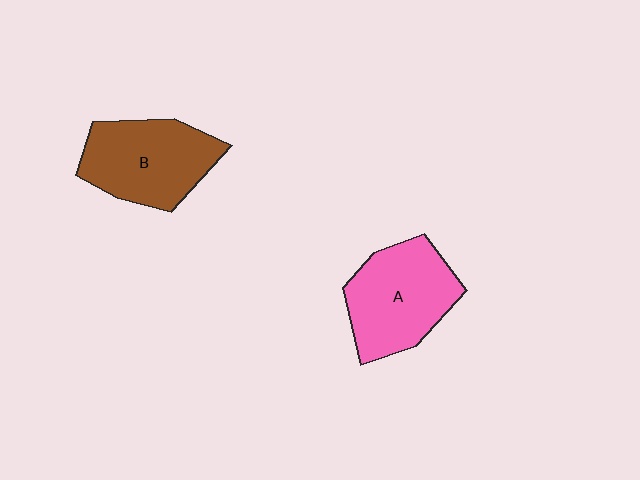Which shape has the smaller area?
Shape B (brown).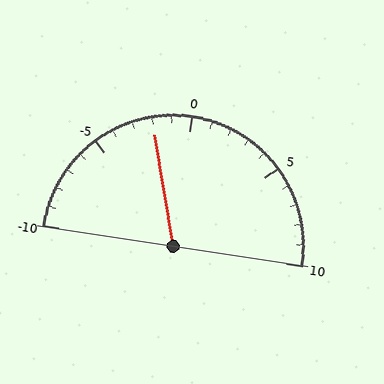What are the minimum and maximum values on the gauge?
The gauge ranges from -10 to 10.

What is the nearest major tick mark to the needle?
The nearest major tick mark is 0.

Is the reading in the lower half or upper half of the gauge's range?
The reading is in the lower half of the range (-10 to 10).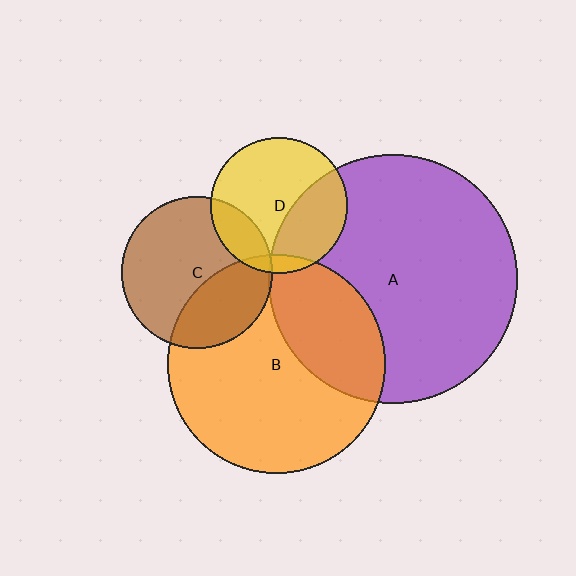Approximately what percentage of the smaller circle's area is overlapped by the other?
Approximately 35%.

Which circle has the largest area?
Circle A (purple).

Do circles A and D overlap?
Yes.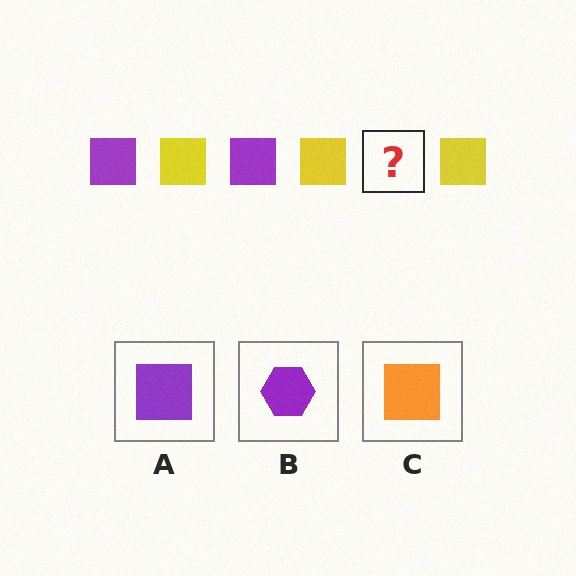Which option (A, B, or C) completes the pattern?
A.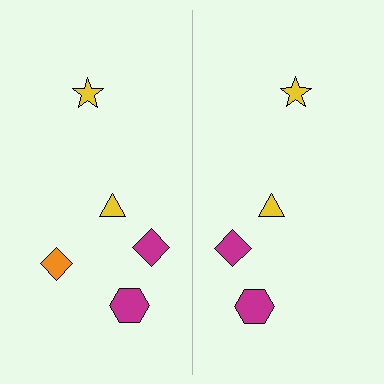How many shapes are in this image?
There are 9 shapes in this image.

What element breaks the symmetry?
A orange diamond is missing from the right side.